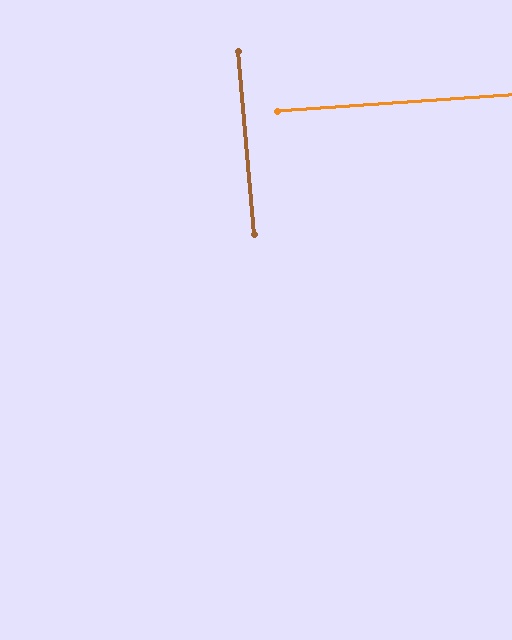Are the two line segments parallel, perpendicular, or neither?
Perpendicular — they meet at approximately 89°.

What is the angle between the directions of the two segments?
Approximately 89 degrees.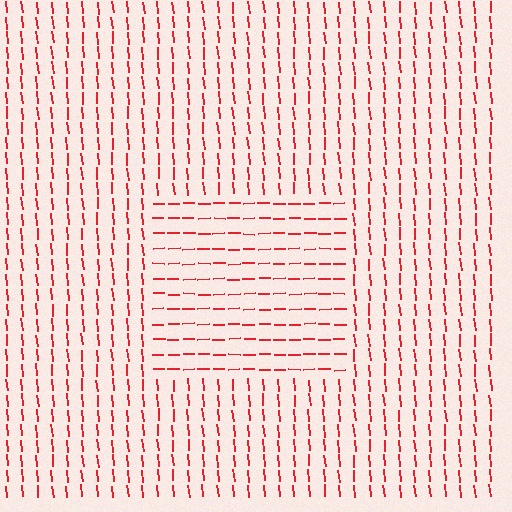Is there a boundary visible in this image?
Yes, there is a texture boundary formed by a change in line orientation.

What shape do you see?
I see a rectangle.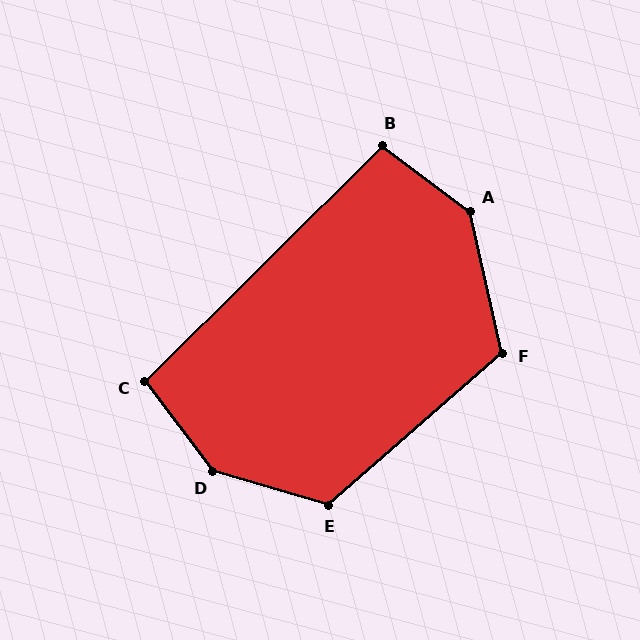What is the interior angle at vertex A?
Approximately 140 degrees (obtuse).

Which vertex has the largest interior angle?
D, at approximately 143 degrees.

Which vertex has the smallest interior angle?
C, at approximately 98 degrees.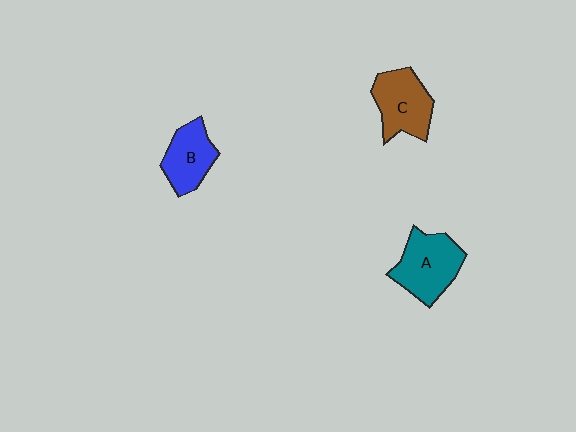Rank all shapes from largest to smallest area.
From largest to smallest: A (teal), C (brown), B (blue).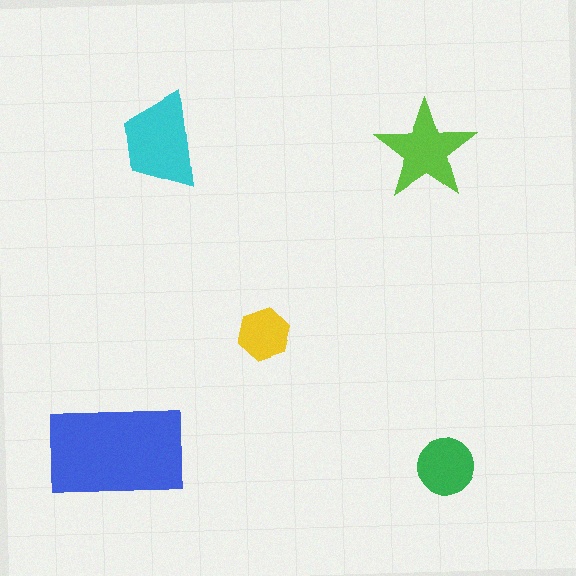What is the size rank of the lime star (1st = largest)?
3rd.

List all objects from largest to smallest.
The blue rectangle, the cyan trapezoid, the lime star, the green circle, the yellow hexagon.